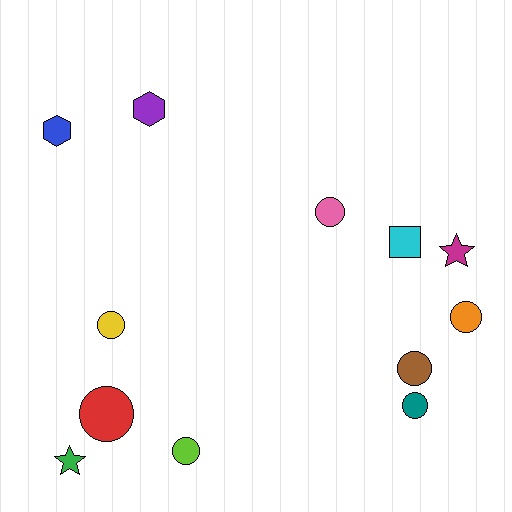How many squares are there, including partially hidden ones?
There is 1 square.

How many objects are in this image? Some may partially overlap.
There are 12 objects.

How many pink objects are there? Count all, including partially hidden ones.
There is 1 pink object.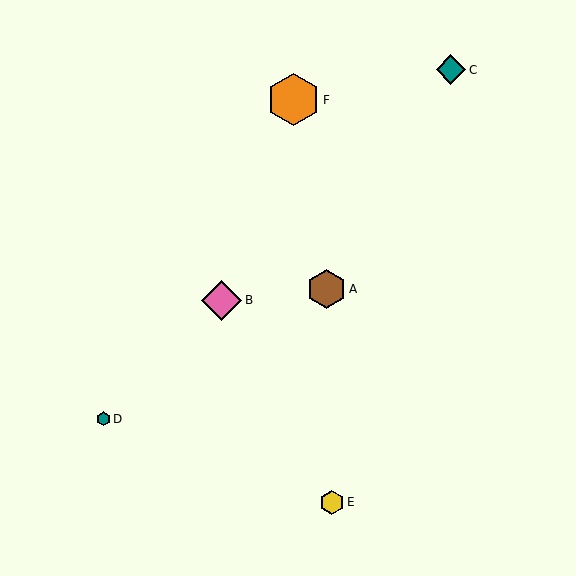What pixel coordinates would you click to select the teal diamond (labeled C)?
Click at (451, 70) to select the teal diamond C.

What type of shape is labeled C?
Shape C is a teal diamond.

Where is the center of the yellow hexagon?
The center of the yellow hexagon is at (332, 502).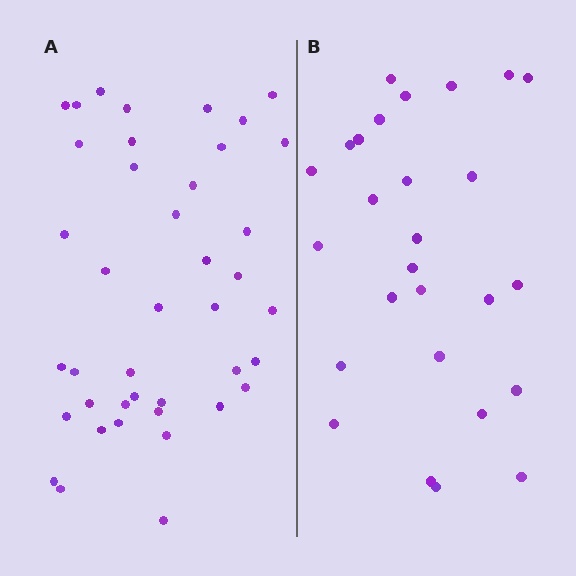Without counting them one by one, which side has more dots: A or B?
Region A (the left region) has more dots.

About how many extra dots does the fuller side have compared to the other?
Region A has approximately 15 more dots than region B.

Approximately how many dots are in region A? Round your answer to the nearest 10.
About 40 dots. (The exact count is 41, which rounds to 40.)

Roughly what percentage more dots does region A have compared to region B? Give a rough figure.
About 50% more.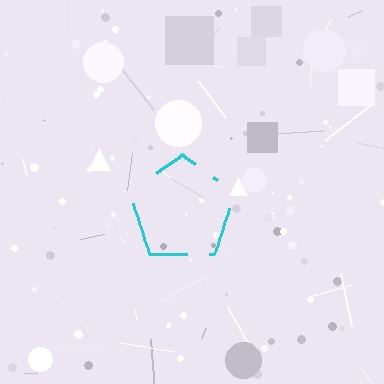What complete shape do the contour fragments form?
The contour fragments form a pentagon.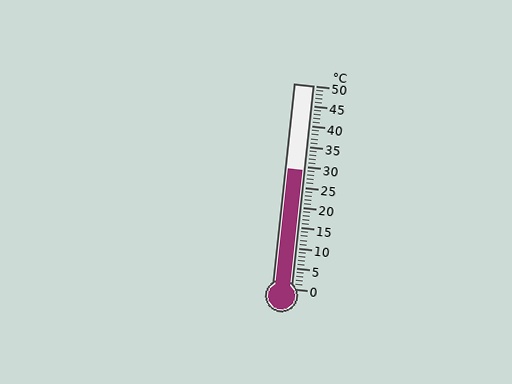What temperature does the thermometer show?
The thermometer shows approximately 29°C.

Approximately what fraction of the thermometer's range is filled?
The thermometer is filled to approximately 60% of its range.